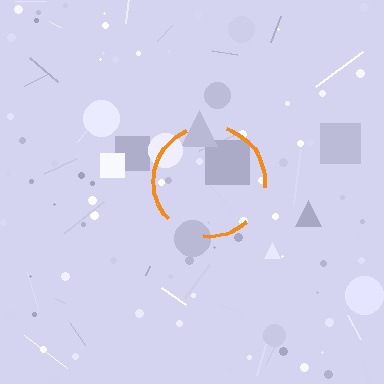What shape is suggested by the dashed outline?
The dashed outline suggests a circle.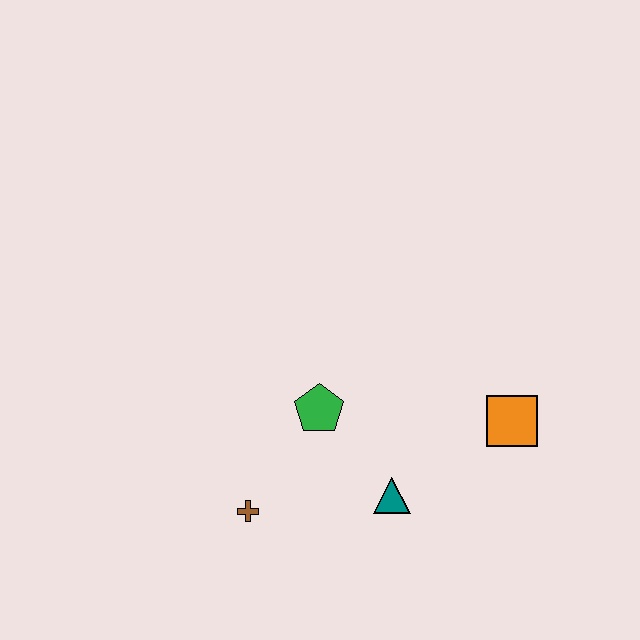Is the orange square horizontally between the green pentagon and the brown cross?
No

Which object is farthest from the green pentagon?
The orange square is farthest from the green pentagon.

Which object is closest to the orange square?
The teal triangle is closest to the orange square.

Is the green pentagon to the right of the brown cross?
Yes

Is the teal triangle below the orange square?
Yes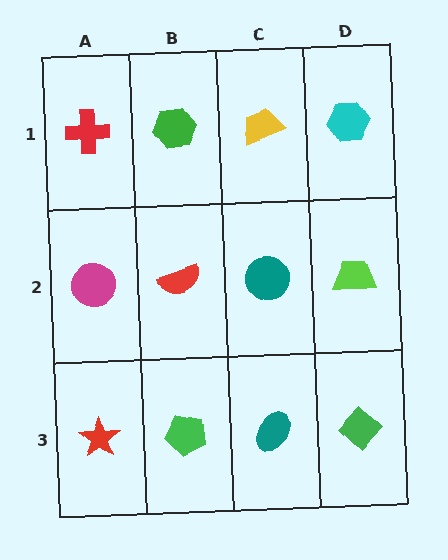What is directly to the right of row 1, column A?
A green hexagon.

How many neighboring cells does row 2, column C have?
4.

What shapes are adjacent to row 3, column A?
A magenta circle (row 2, column A), a green pentagon (row 3, column B).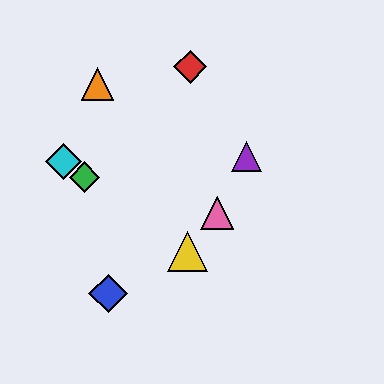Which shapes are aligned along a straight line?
The green diamond, the yellow triangle, the cyan diamond are aligned along a straight line.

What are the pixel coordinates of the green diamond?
The green diamond is at (85, 177).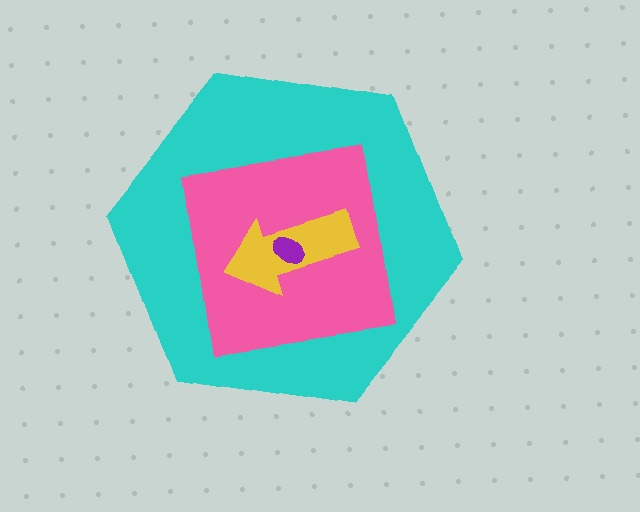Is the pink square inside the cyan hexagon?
Yes.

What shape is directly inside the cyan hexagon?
The pink square.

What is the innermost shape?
The purple ellipse.